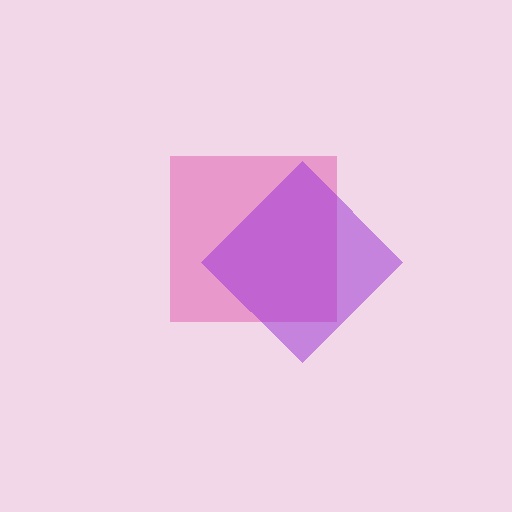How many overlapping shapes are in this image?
There are 2 overlapping shapes in the image.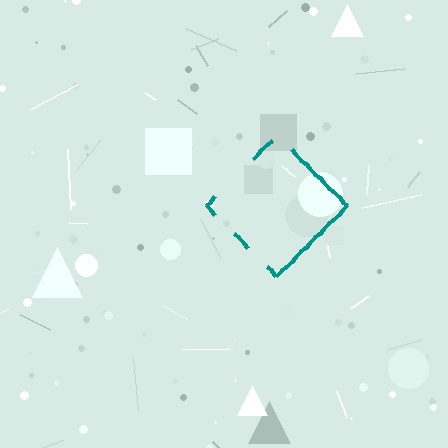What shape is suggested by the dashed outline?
The dashed outline suggests a diamond.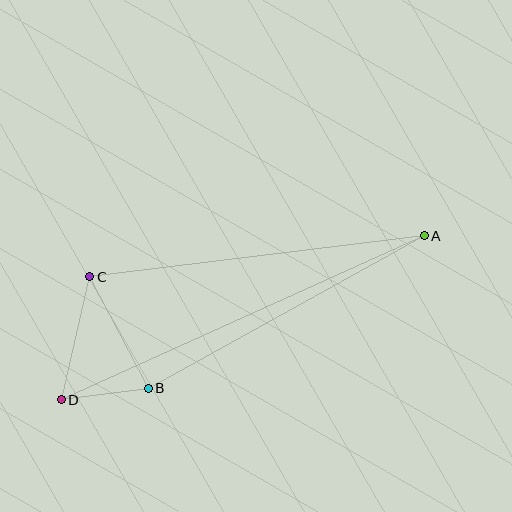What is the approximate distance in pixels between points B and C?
The distance between B and C is approximately 126 pixels.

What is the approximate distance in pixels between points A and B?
The distance between A and B is approximately 316 pixels.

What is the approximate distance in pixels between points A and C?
The distance between A and C is approximately 337 pixels.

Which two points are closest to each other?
Points B and D are closest to each other.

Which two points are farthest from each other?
Points A and D are farthest from each other.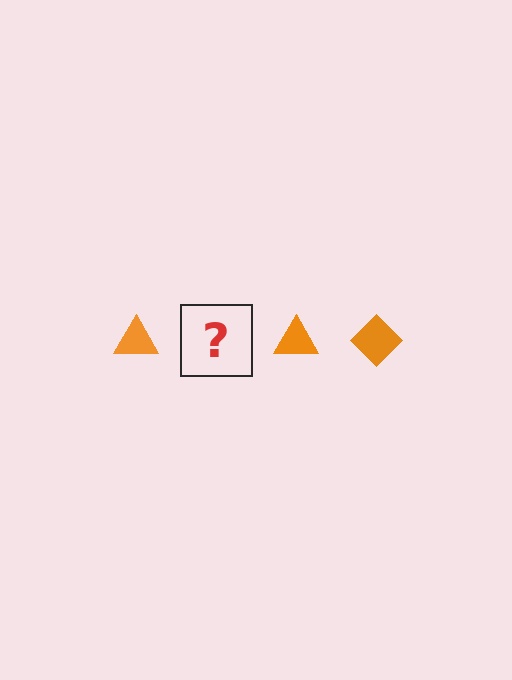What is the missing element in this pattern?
The missing element is an orange diamond.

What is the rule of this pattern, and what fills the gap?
The rule is that the pattern cycles through triangle, diamond shapes in orange. The gap should be filled with an orange diamond.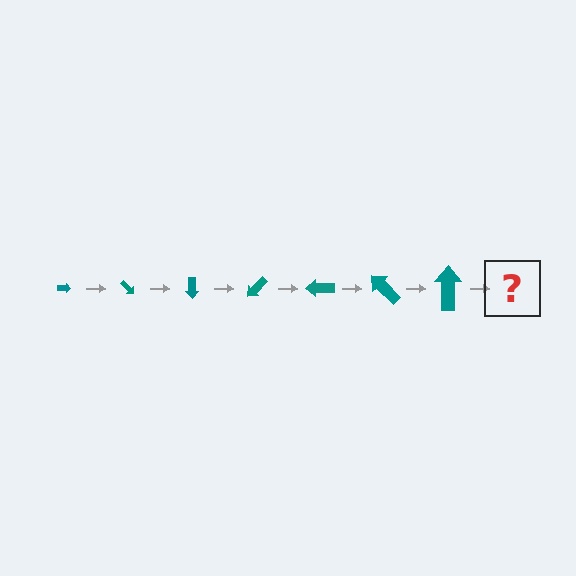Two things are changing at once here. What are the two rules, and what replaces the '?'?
The two rules are that the arrow grows larger each step and it rotates 45 degrees each step. The '?' should be an arrow, larger than the previous one and rotated 315 degrees from the start.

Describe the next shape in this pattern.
It should be an arrow, larger than the previous one and rotated 315 degrees from the start.